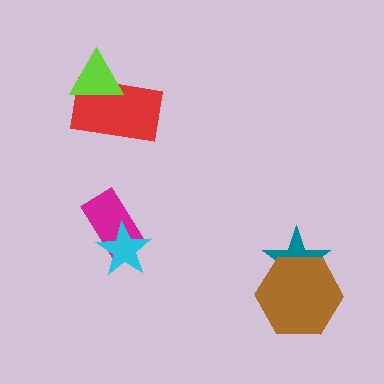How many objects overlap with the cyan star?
1 object overlaps with the cyan star.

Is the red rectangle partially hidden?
Yes, it is partially covered by another shape.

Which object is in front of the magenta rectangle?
The cyan star is in front of the magenta rectangle.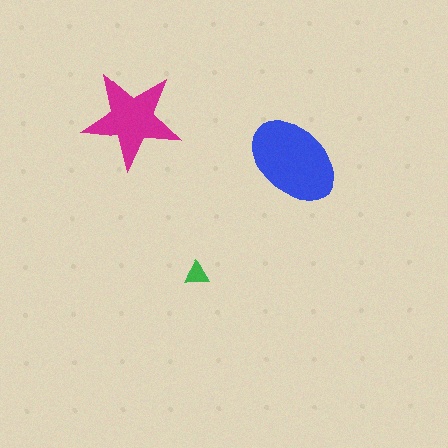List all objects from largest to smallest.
The blue ellipse, the magenta star, the green triangle.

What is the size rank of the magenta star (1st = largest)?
2nd.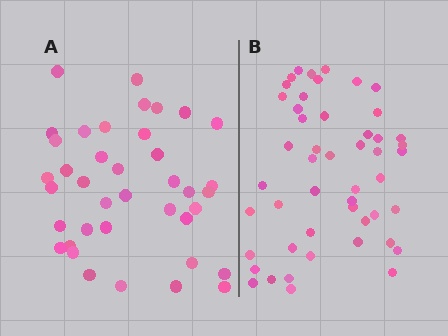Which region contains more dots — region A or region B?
Region B (the right region) has more dots.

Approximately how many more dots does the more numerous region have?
Region B has roughly 10 or so more dots than region A.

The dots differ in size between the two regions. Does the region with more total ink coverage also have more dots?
No. Region A has more total ink coverage because its dots are larger, but region B actually contains more individual dots. Total area can be misleading — the number of items is what matters here.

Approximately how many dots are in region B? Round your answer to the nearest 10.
About 50 dots. (The exact count is 49, which rounds to 50.)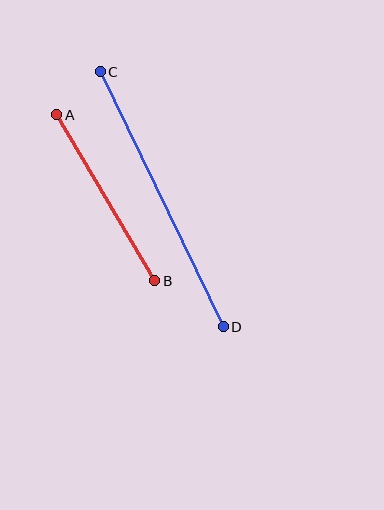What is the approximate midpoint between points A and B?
The midpoint is at approximately (106, 198) pixels.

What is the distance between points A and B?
The distance is approximately 192 pixels.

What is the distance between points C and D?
The distance is approximately 283 pixels.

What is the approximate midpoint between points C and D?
The midpoint is at approximately (162, 199) pixels.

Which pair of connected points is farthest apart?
Points C and D are farthest apart.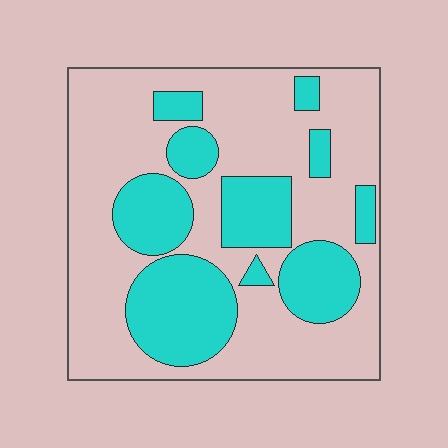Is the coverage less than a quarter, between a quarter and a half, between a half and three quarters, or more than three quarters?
Between a quarter and a half.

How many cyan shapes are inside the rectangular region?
10.